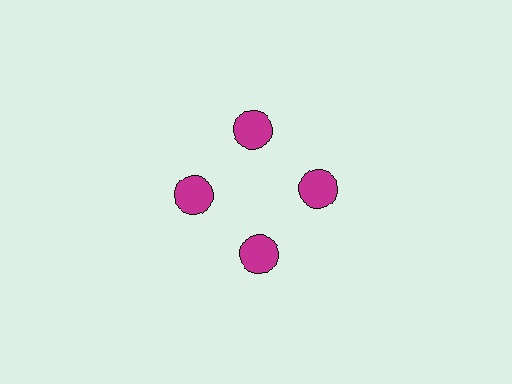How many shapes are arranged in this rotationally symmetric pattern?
There are 4 shapes, arranged in 4 groups of 1.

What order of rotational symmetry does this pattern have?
This pattern has 4-fold rotational symmetry.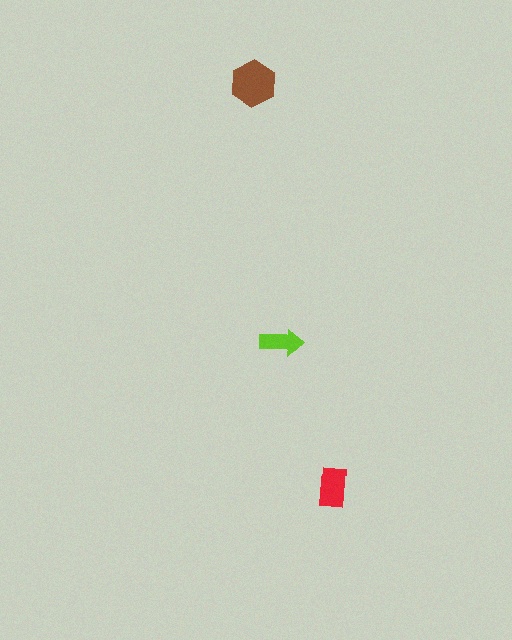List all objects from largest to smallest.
The brown hexagon, the red rectangle, the lime arrow.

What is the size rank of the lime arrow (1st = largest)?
3rd.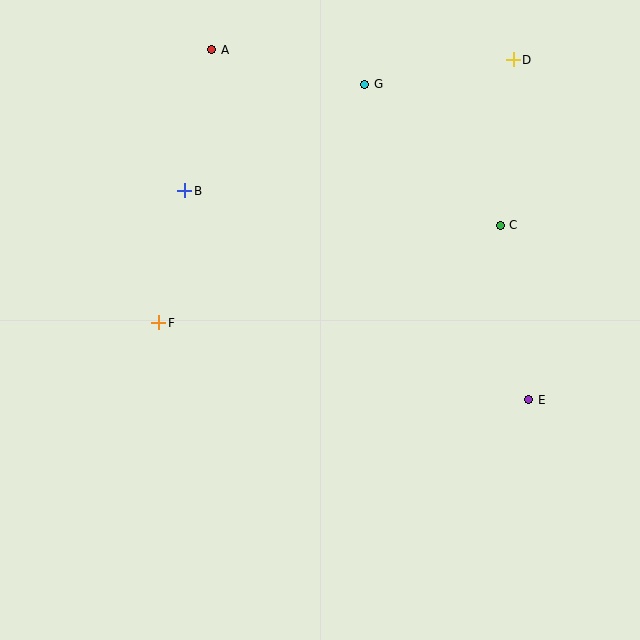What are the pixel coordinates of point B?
Point B is at (185, 191).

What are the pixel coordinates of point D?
Point D is at (513, 60).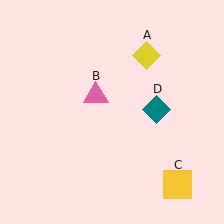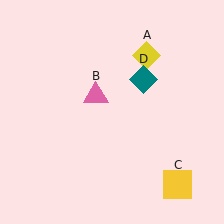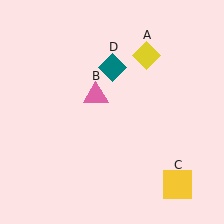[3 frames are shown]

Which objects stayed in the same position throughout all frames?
Yellow diamond (object A) and pink triangle (object B) and yellow square (object C) remained stationary.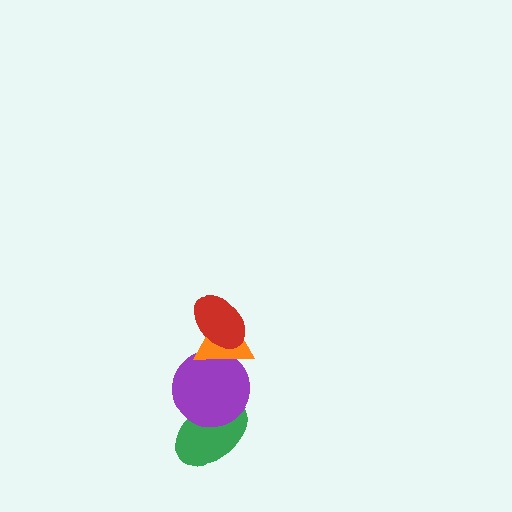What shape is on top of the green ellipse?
The purple circle is on top of the green ellipse.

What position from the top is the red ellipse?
The red ellipse is 1st from the top.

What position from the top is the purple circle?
The purple circle is 3rd from the top.